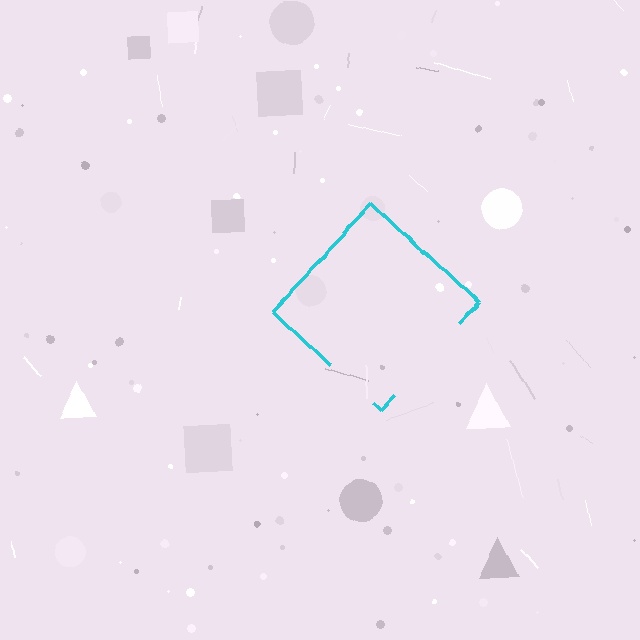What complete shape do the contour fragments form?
The contour fragments form a diamond.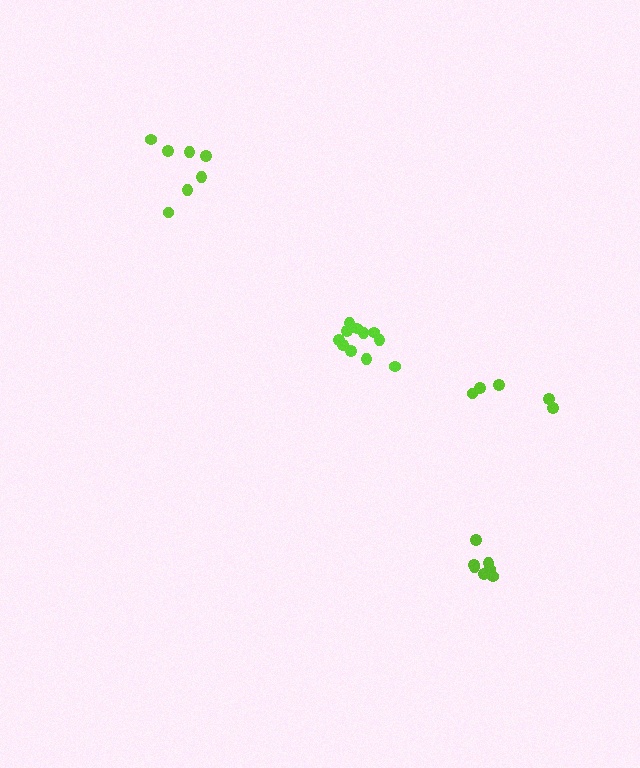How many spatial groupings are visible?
There are 4 spatial groupings.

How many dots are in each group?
Group 1: 11 dots, Group 2: 7 dots, Group 3: 7 dots, Group 4: 5 dots (30 total).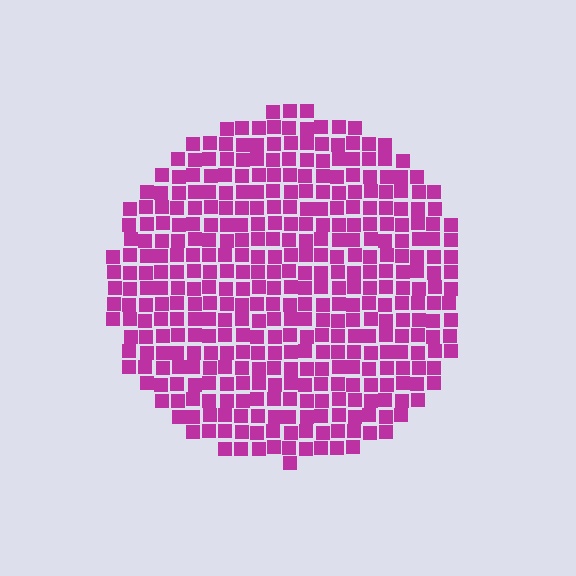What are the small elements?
The small elements are squares.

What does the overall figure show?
The overall figure shows a circle.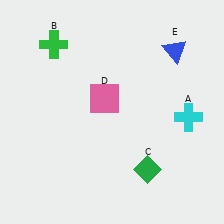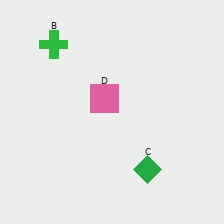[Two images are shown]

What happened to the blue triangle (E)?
The blue triangle (E) was removed in Image 2. It was in the top-right area of Image 1.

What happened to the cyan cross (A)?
The cyan cross (A) was removed in Image 2. It was in the bottom-right area of Image 1.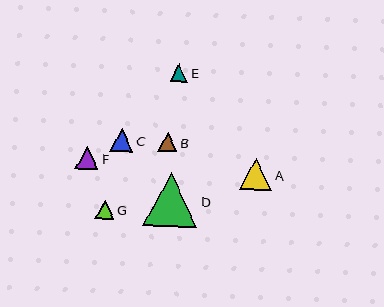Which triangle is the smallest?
Triangle E is the smallest with a size of approximately 18 pixels.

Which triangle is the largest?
Triangle D is the largest with a size of approximately 54 pixels.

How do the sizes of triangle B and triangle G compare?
Triangle B and triangle G are approximately the same size.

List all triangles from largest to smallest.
From largest to smallest: D, A, C, F, B, G, E.